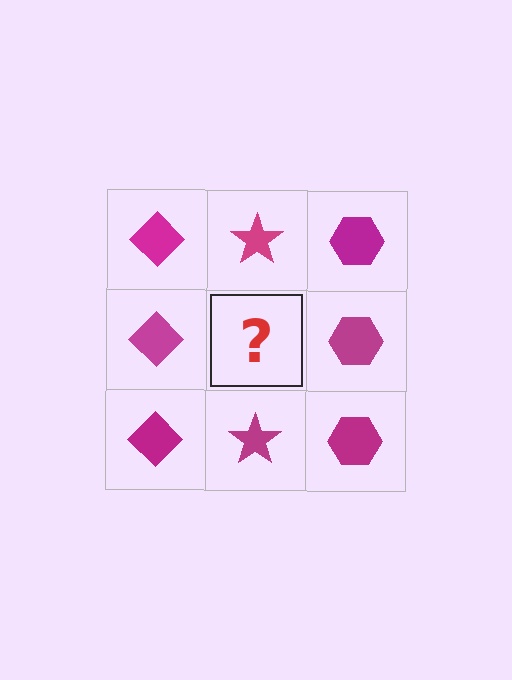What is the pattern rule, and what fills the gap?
The rule is that each column has a consistent shape. The gap should be filled with a magenta star.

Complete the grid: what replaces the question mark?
The question mark should be replaced with a magenta star.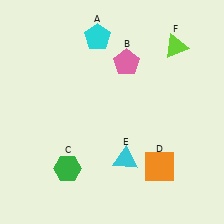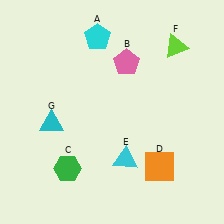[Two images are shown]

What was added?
A cyan triangle (G) was added in Image 2.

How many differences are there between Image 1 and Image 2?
There is 1 difference between the two images.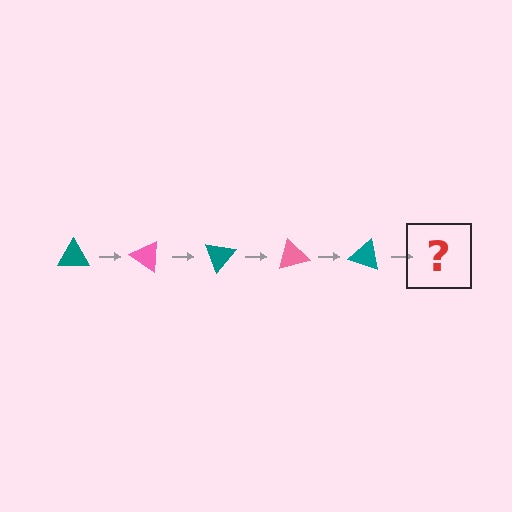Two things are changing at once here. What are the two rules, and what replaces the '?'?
The two rules are that it rotates 35 degrees each step and the color cycles through teal and pink. The '?' should be a pink triangle, rotated 175 degrees from the start.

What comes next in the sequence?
The next element should be a pink triangle, rotated 175 degrees from the start.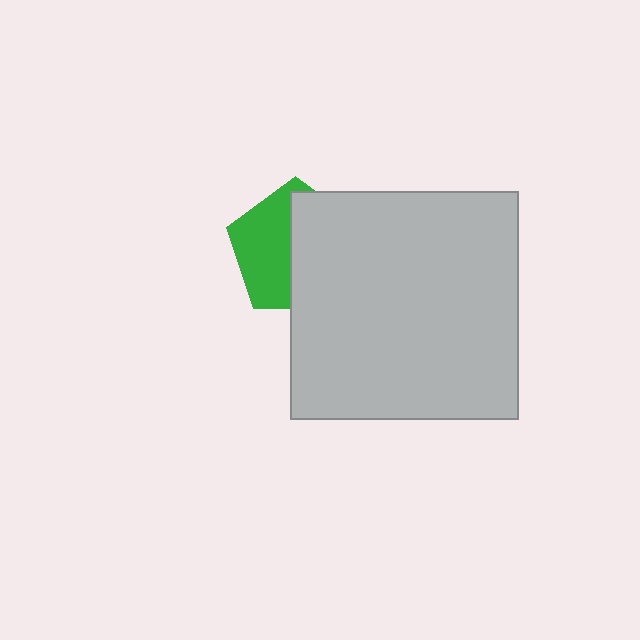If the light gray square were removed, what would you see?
You would see the complete green pentagon.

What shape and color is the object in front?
The object in front is a light gray square.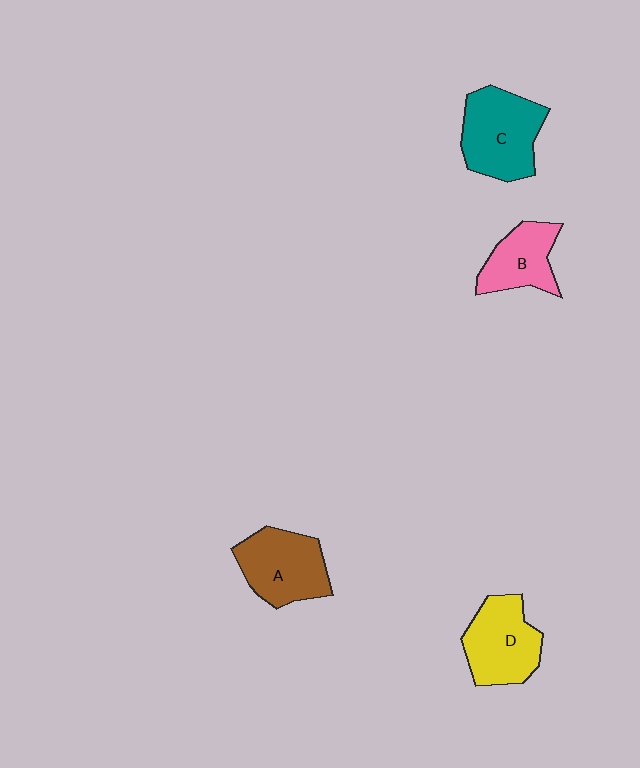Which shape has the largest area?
Shape C (teal).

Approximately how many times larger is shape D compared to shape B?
Approximately 1.3 times.